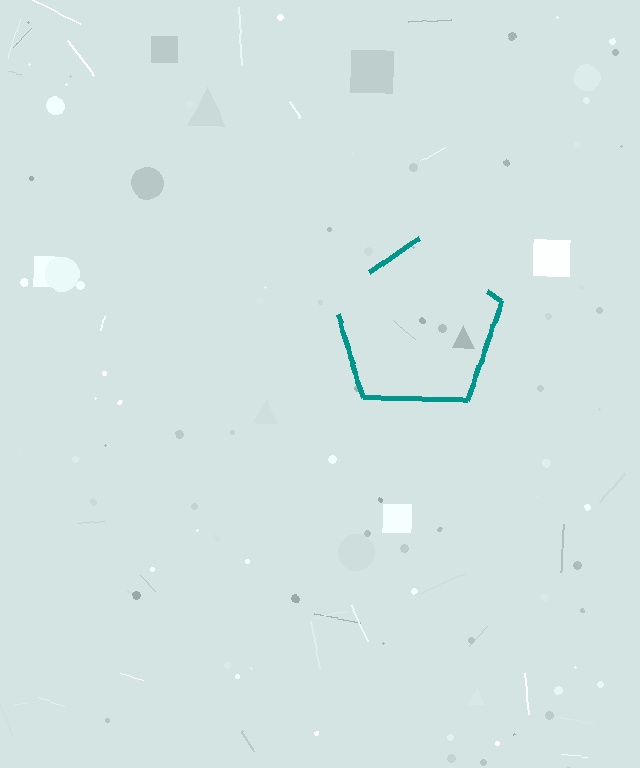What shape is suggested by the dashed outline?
The dashed outline suggests a pentagon.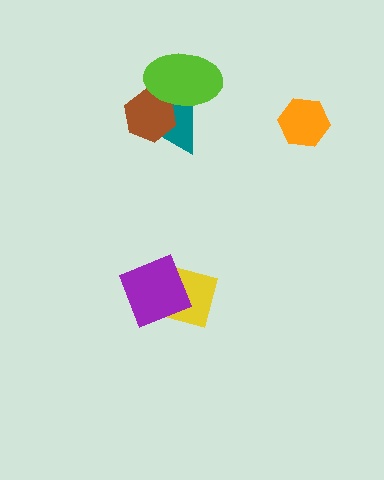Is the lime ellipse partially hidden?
No, no other shape covers it.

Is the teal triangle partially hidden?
Yes, it is partially covered by another shape.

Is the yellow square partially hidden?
Yes, it is partially covered by another shape.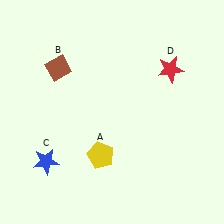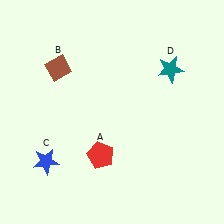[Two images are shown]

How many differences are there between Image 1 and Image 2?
There are 2 differences between the two images.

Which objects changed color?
A changed from yellow to red. D changed from red to teal.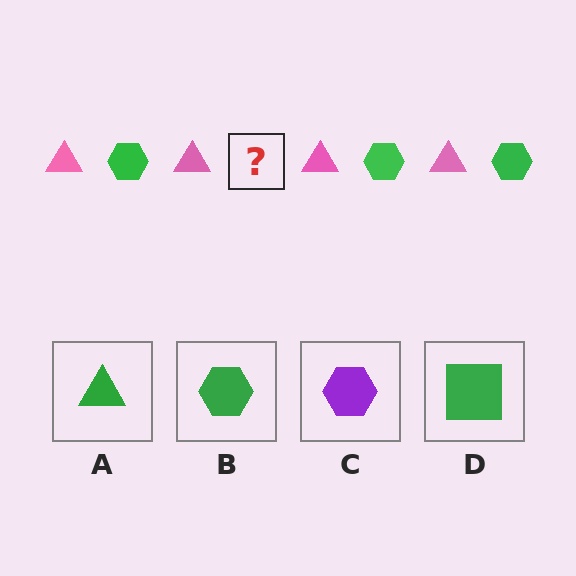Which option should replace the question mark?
Option B.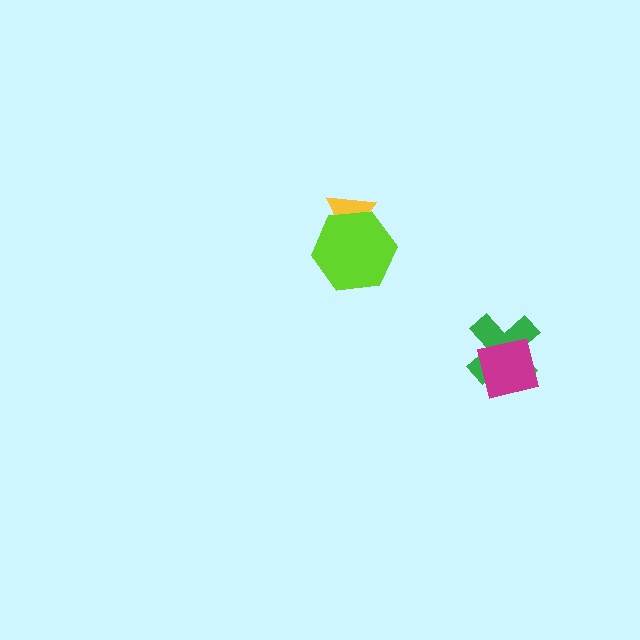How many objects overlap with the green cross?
1 object overlaps with the green cross.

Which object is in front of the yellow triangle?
The lime hexagon is in front of the yellow triangle.